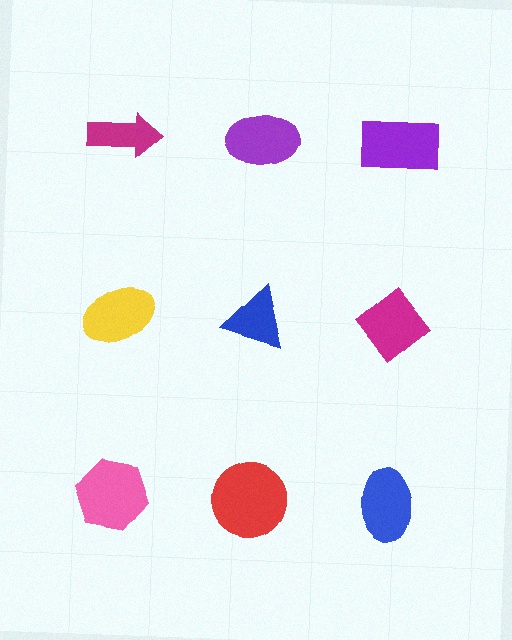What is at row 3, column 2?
A red circle.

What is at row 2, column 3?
A magenta diamond.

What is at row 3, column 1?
A pink hexagon.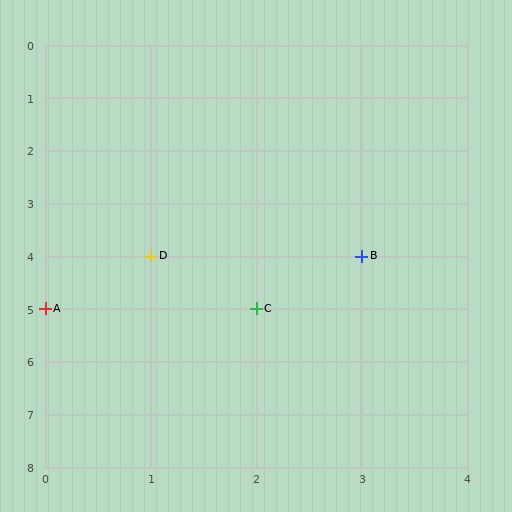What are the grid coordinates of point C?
Point C is at grid coordinates (2, 5).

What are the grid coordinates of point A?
Point A is at grid coordinates (0, 5).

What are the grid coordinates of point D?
Point D is at grid coordinates (1, 4).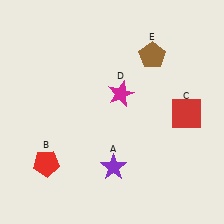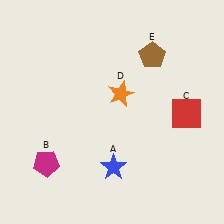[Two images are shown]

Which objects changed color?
A changed from purple to blue. B changed from red to magenta. D changed from magenta to orange.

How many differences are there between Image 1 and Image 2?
There are 3 differences between the two images.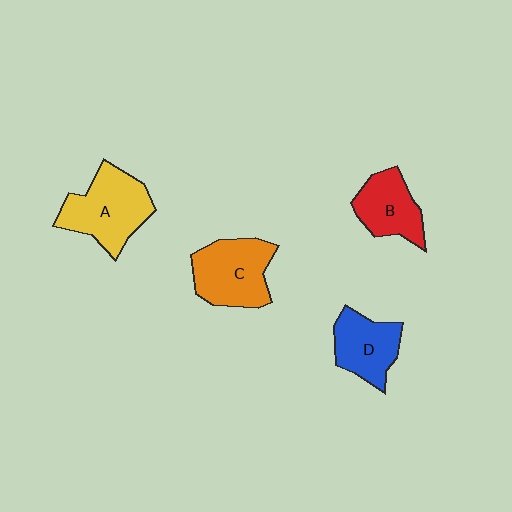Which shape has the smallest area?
Shape B (red).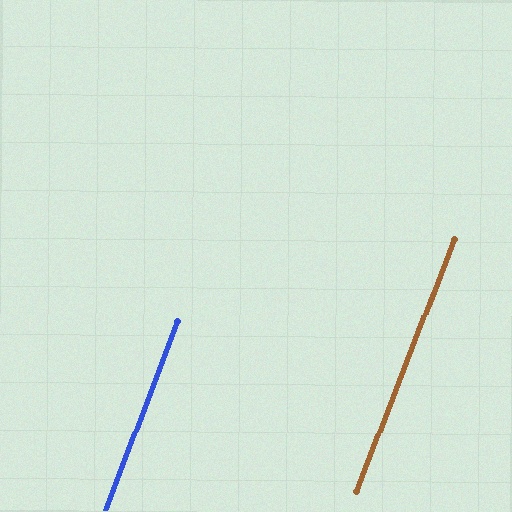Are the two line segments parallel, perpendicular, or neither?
Parallel — their directions differ by only 0.2°.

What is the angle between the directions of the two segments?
Approximately 0 degrees.